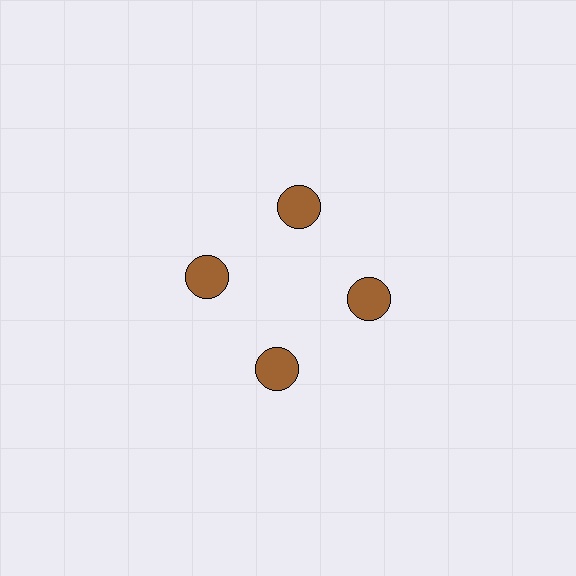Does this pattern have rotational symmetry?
Yes, this pattern has 4-fold rotational symmetry. It looks the same after rotating 90 degrees around the center.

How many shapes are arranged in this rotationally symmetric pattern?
There are 4 shapes, arranged in 4 groups of 1.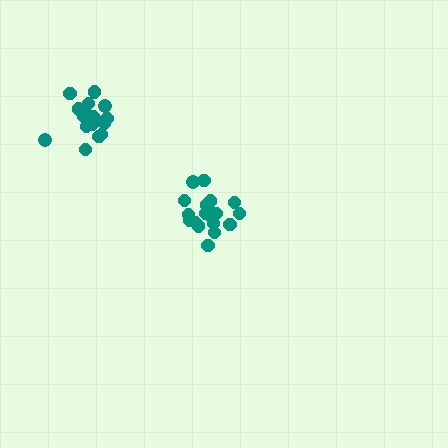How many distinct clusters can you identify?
There are 2 distinct clusters.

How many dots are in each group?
Group 1: 20 dots, Group 2: 17 dots (37 total).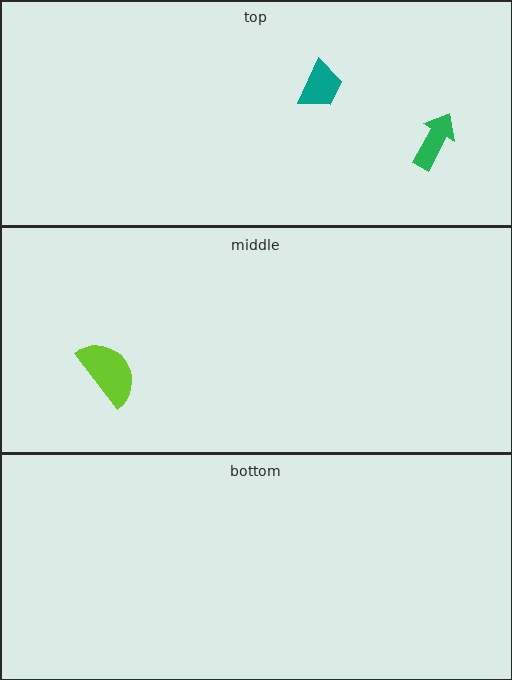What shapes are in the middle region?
The lime semicircle.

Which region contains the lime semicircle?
The middle region.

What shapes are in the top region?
The green arrow, the teal trapezoid.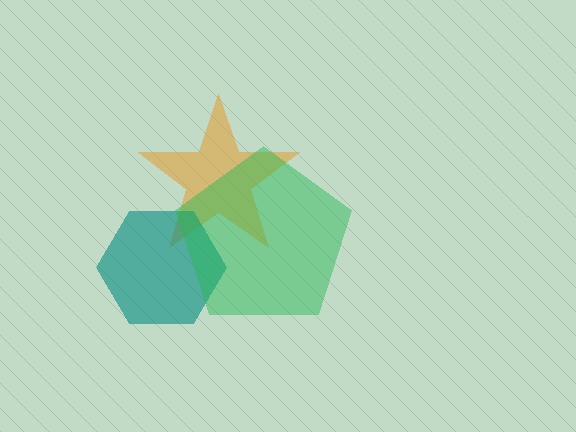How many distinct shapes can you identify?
There are 3 distinct shapes: an orange star, a teal hexagon, a green pentagon.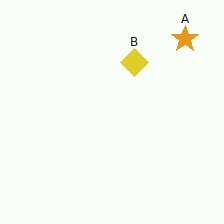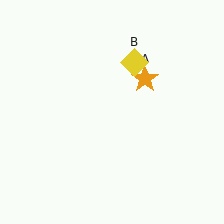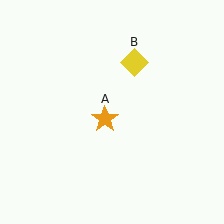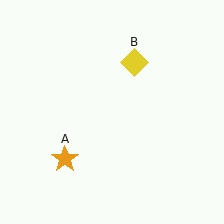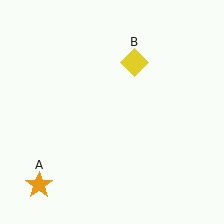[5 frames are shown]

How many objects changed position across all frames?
1 object changed position: orange star (object A).